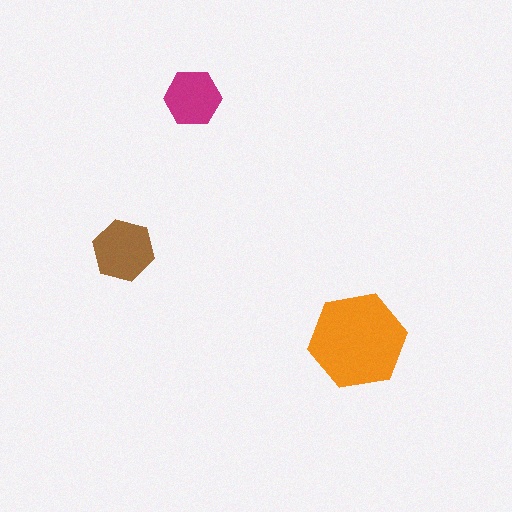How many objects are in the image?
There are 3 objects in the image.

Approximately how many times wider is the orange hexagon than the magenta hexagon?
About 1.5 times wider.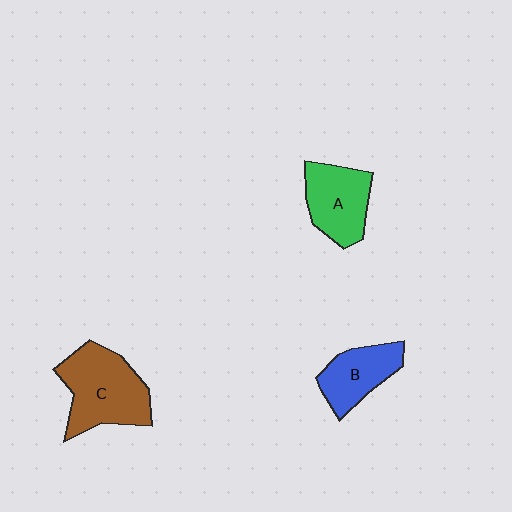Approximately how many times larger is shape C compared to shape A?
Approximately 1.3 times.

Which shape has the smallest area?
Shape B (blue).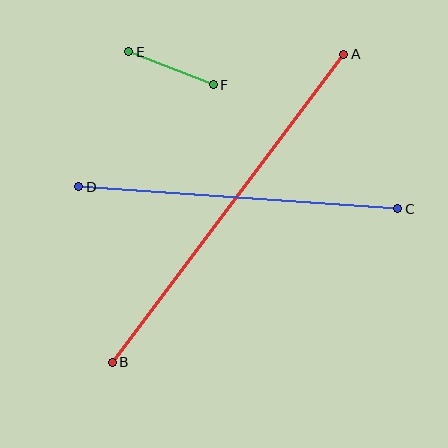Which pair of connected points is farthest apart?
Points A and B are farthest apart.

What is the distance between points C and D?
The distance is approximately 320 pixels.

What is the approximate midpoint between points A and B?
The midpoint is at approximately (228, 208) pixels.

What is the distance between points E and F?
The distance is approximately 91 pixels.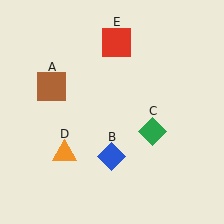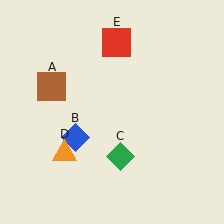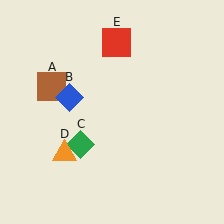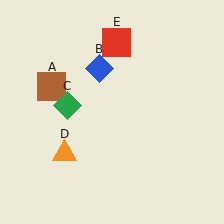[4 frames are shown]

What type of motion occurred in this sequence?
The blue diamond (object B), green diamond (object C) rotated clockwise around the center of the scene.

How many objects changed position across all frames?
2 objects changed position: blue diamond (object B), green diamond (object C).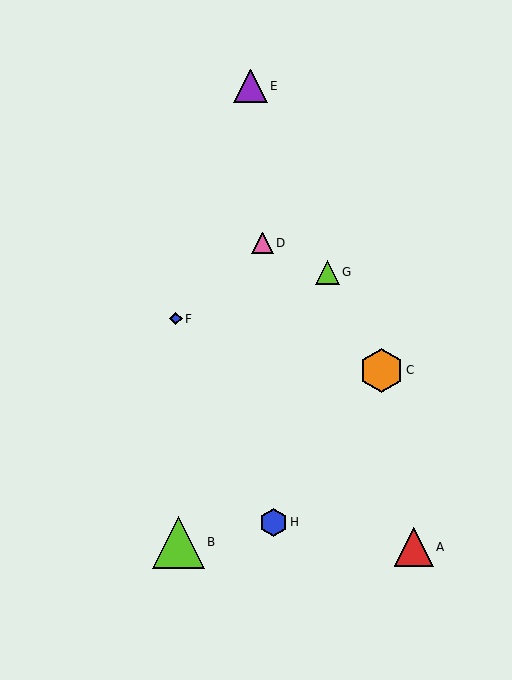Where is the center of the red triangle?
The center of the red triangle is at (414, 547).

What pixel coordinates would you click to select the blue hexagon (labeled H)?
Click at (274, 522) to select the blue hexagon H.